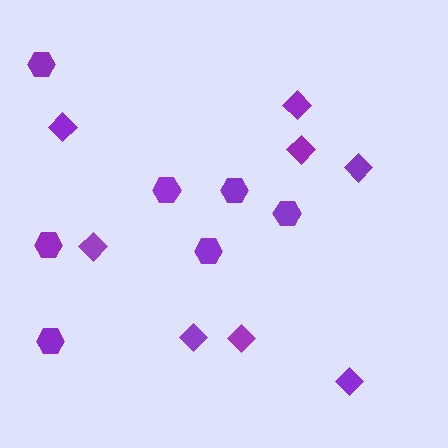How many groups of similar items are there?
There are 2 groups: one group of diamonds (8) and one group of hexagons (7).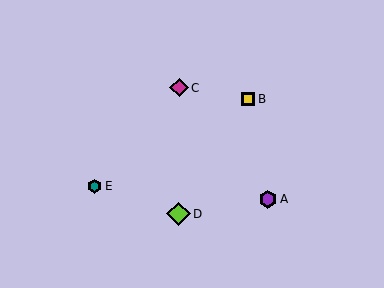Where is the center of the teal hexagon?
The center of the teal hexagon is at (94, 186).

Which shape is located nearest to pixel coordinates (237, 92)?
The yellow square (labeled B) at (248, 99) is nearest to that location.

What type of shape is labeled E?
Shape E is a teal hexagon.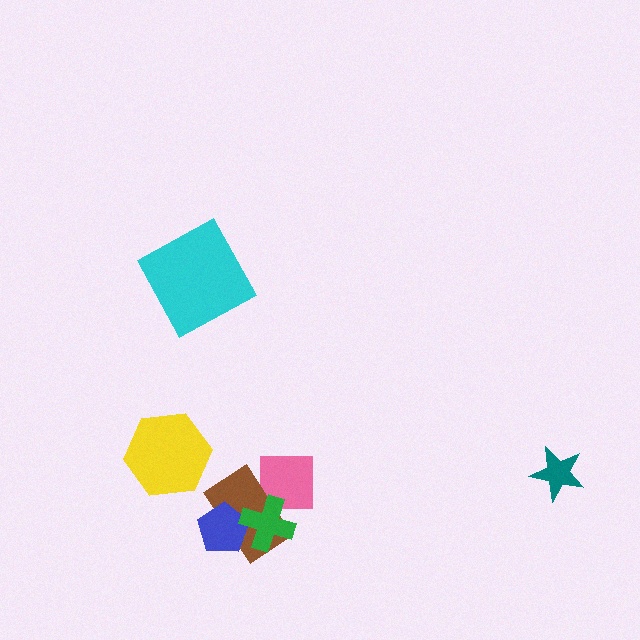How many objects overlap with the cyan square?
0 objects overlap with the cyan square.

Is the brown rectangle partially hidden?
Yes, it is partially covered by another shape.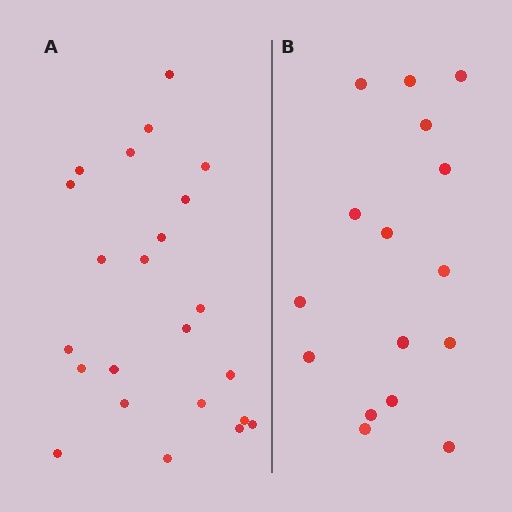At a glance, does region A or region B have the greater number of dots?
Region A (the left region) has more dots.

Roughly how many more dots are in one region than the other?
Region A has roughly 8 or so more dots than region B.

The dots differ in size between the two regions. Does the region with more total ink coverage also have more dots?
No. Region B has more total ink coverage because its dots are larger, but region A actually contains more individual dots. Total area can be misleading — the number of items is what matters here.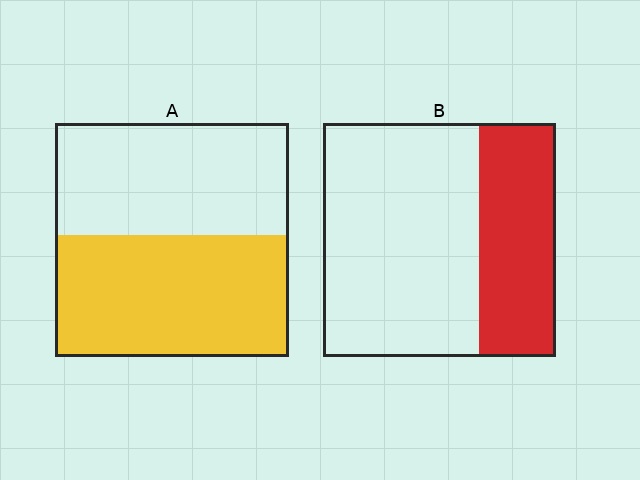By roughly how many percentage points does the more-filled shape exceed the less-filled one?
By roughly 20 percentage points (A over B).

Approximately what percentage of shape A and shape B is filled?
A is approximately 50% and B is approximately 35%.